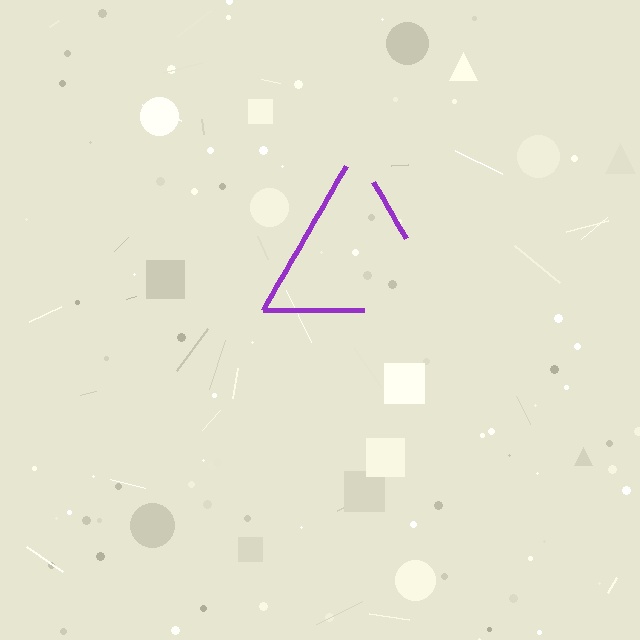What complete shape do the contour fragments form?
The contour fragments form a triangle.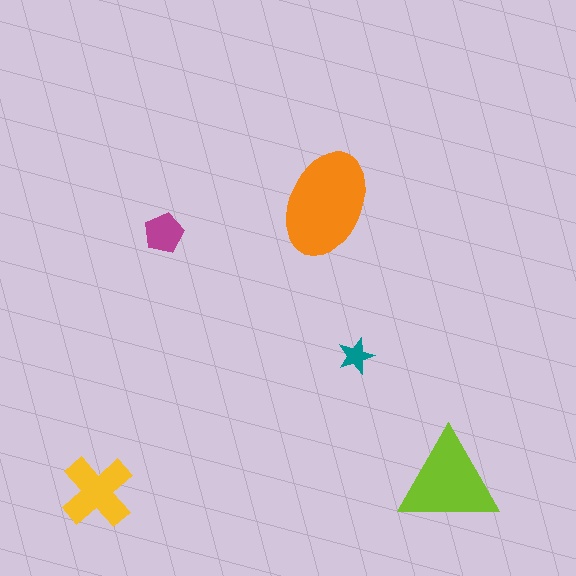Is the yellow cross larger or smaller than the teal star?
Larger.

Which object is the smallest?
The teal star.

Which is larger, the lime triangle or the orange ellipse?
The orange ellipse.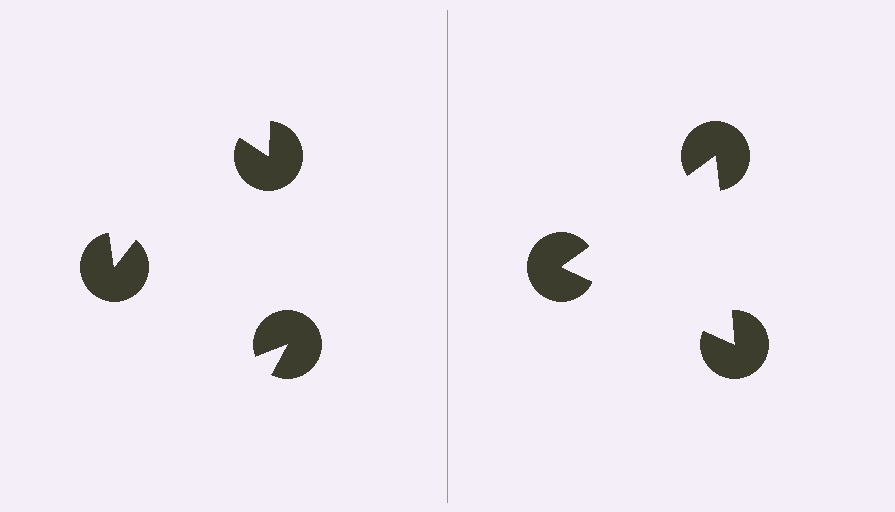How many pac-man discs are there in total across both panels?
6 — 3 on each side.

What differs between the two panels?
The pac-man discs are positioned identically on both sides; only the wedge orientations differ. On the right they align to a triangle; on the left they are misaligned.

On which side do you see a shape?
An illusory triangle appears on the right side. On the left side the wedge cuts are rotated, so no coherent shape forms.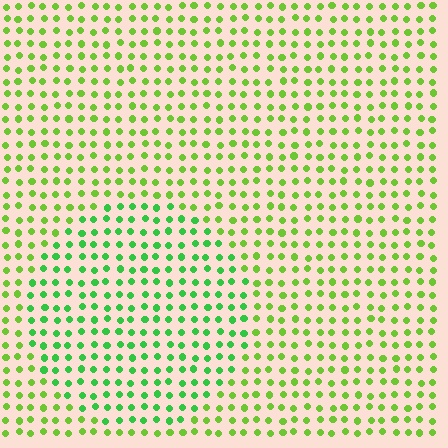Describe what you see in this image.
The image is filled with small lime elements in a uniform arrangement. A circle-shaped region is visible where the elements are tinted to a slightly different hue, forming a subtle color boundary.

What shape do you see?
I see a circle.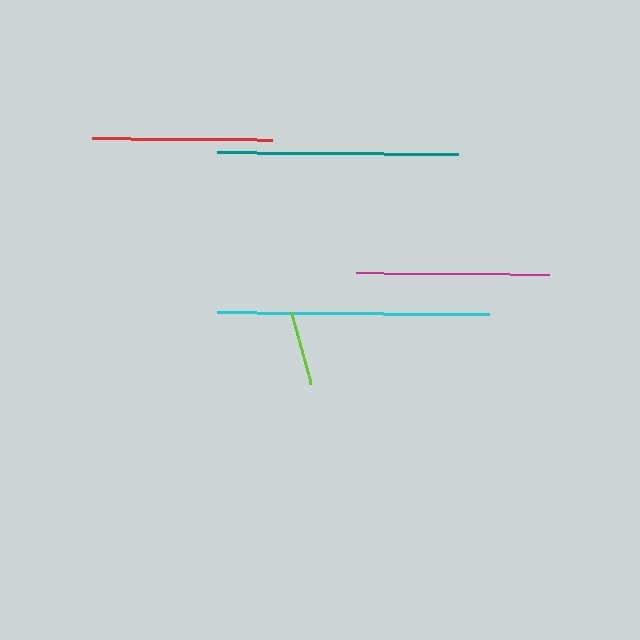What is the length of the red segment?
The red segment is approximately 180 pixels long.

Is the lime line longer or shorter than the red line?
The red line is longer than the lime line.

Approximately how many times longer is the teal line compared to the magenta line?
The teal line is approximately 1.2 times the length of the magenta line.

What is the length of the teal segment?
The teal segment is approximately 241 pixels long.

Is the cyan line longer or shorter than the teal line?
The cyan line is longer than the teal line.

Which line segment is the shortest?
The lime line is the shortest at approximately 75 pixels.